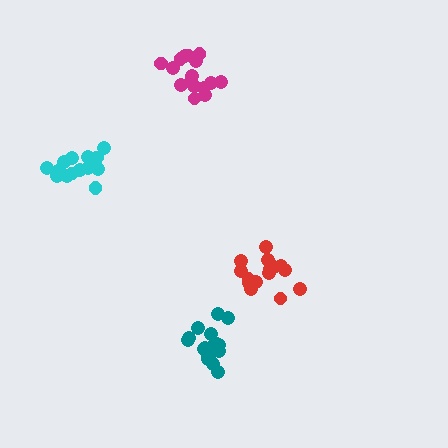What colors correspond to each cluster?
The clusters are colored: cyan, magenta, teal, red.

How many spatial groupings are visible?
There are 4 spatial groupings.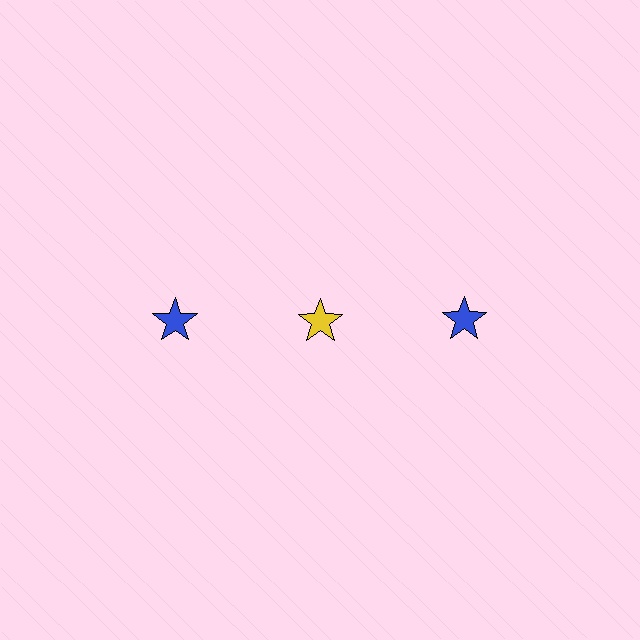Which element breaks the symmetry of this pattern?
The yellow star in the top row, second from left column breaks the symmetry. All other shapes are blue stars.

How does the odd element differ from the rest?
It has a different color: yellow instead of blue.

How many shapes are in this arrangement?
There are 3 shapes arranged in a grid pattern.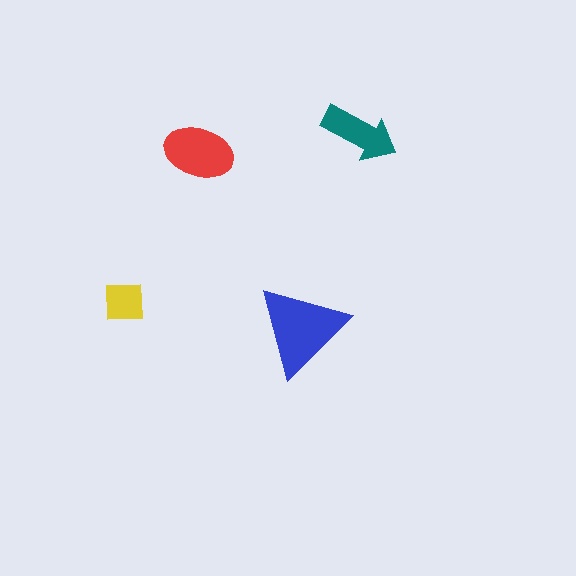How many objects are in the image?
There are 4 objects in the image.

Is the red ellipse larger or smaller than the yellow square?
Larger.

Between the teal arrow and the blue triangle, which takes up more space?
The blue triangle.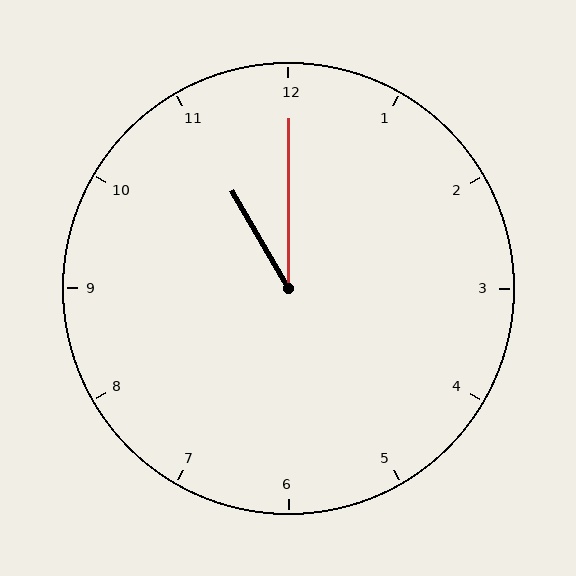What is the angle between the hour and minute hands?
Approximately 30 degrees.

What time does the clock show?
11:00.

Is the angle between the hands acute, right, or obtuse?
It is acute.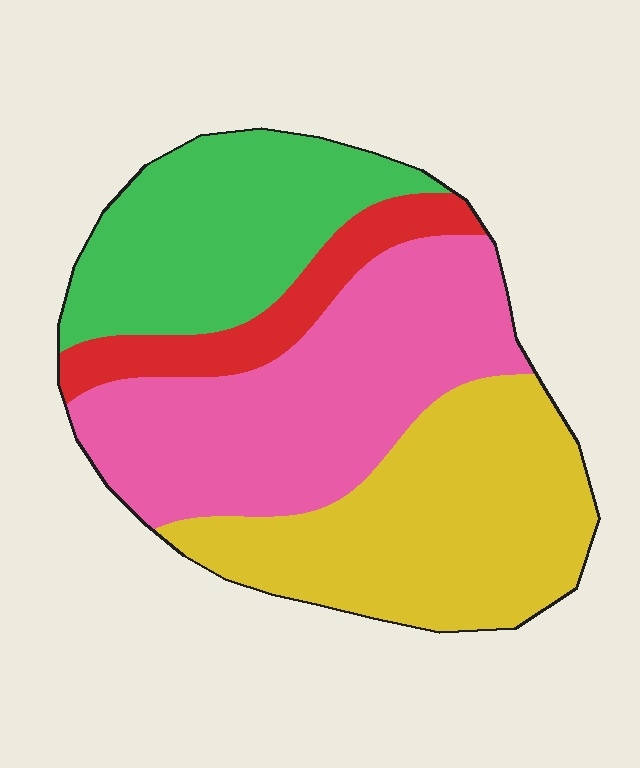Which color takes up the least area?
Red, at roughly 10%.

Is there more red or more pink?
Pink.